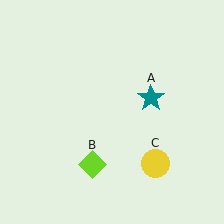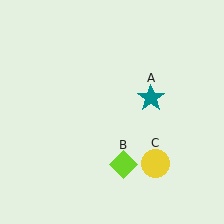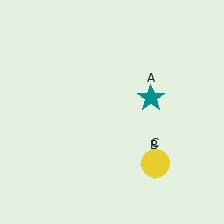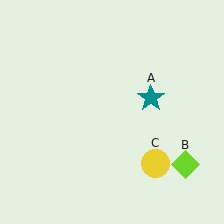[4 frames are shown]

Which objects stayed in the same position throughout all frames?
Teal star (object A) and yellow circle (object C) remained stationary.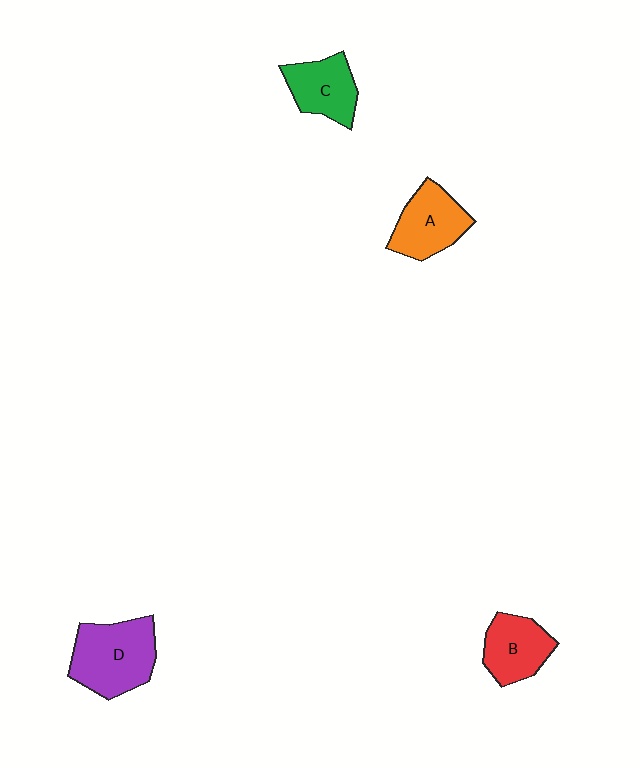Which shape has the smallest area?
Shape C (green).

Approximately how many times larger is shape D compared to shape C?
Approximately 1.5 times.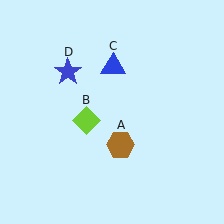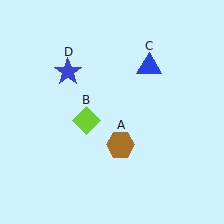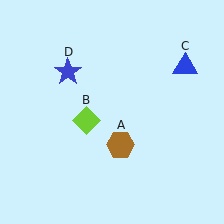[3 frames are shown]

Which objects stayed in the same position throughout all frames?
Brown hexagon (object A) and lime diamond (object B) and blue star (object D) remained stationary.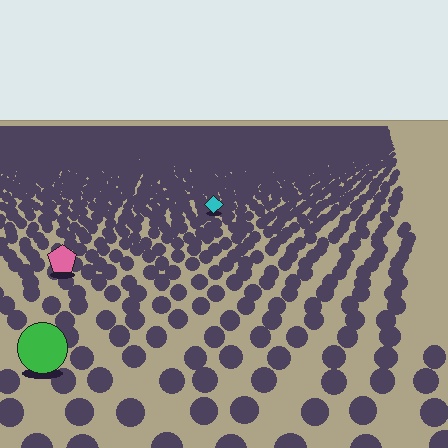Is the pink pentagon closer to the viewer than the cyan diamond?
Yes. The pink pentagon is closer — you can tell from the texture gradient: the ground texture is coarser near it.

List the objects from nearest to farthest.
From nearest to farthest: the green circle, the pink pentagon, the cyan diamond.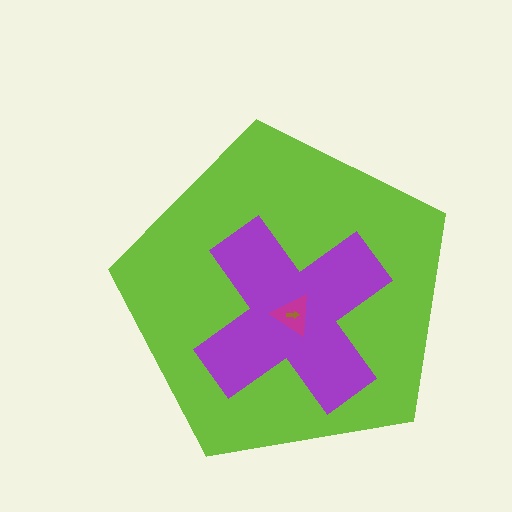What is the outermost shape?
The lime pentagon.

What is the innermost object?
The brown arrow.